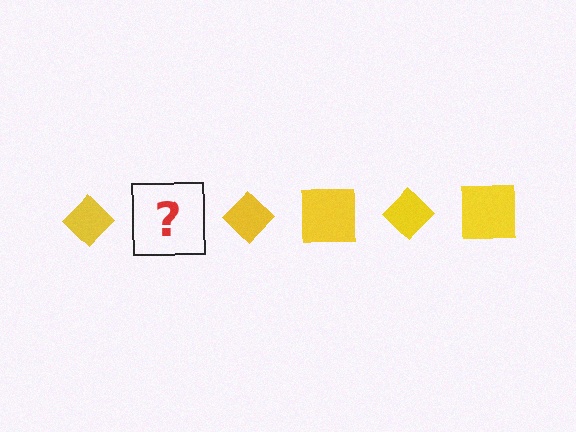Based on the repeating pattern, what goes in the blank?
The blank should be a yellow square.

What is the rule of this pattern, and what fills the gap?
The rule is that the pattern cycles through diamond, square shapes in yellow. The gap should be filled with a yellow square.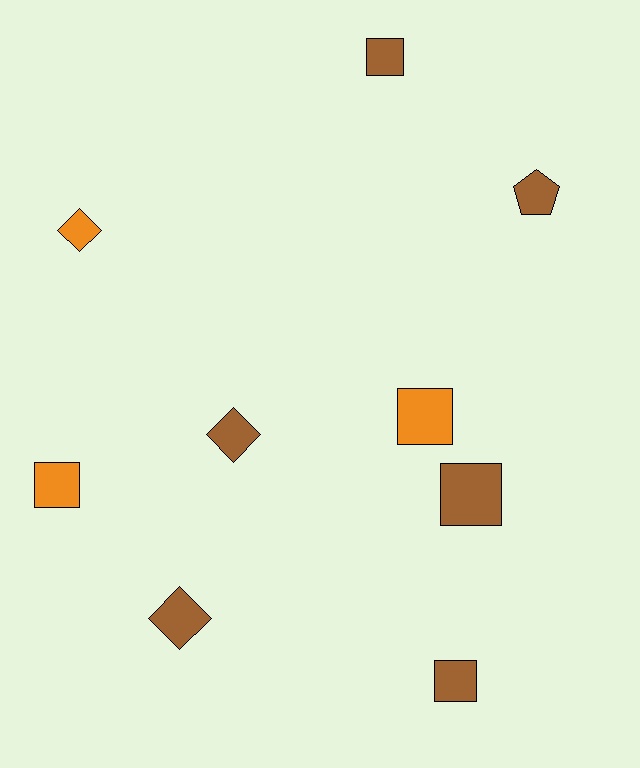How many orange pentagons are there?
There are no orange pentagons.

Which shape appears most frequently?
Square, with 5 objects.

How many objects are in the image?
There are 9 objects.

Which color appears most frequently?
Brown, with 6 objects.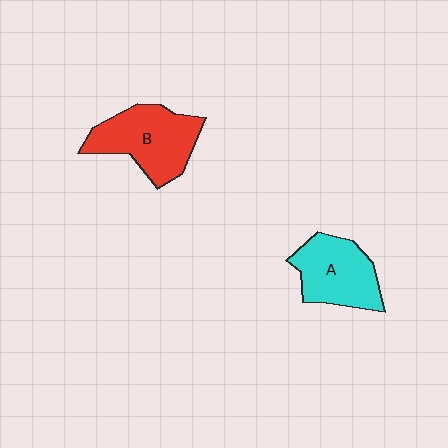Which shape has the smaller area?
Shape A (cyan).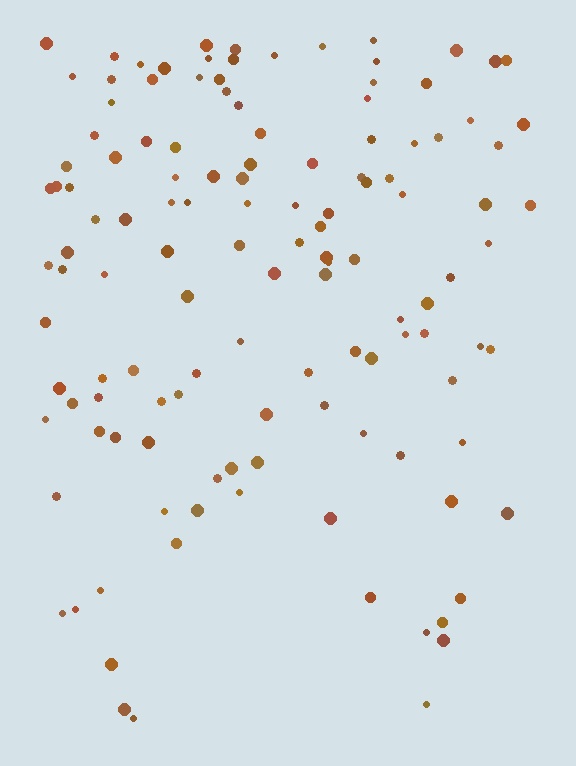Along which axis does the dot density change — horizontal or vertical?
Vertical.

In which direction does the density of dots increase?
From bottom to top, with the top side densest.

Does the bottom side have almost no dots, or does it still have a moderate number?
Still a moderate number, just noticeably fewer than the top.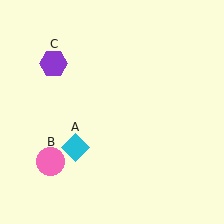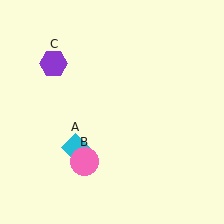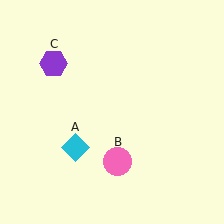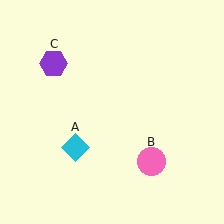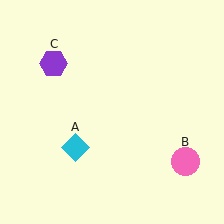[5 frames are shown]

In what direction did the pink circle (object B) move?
The pink circle (object B) moved right.